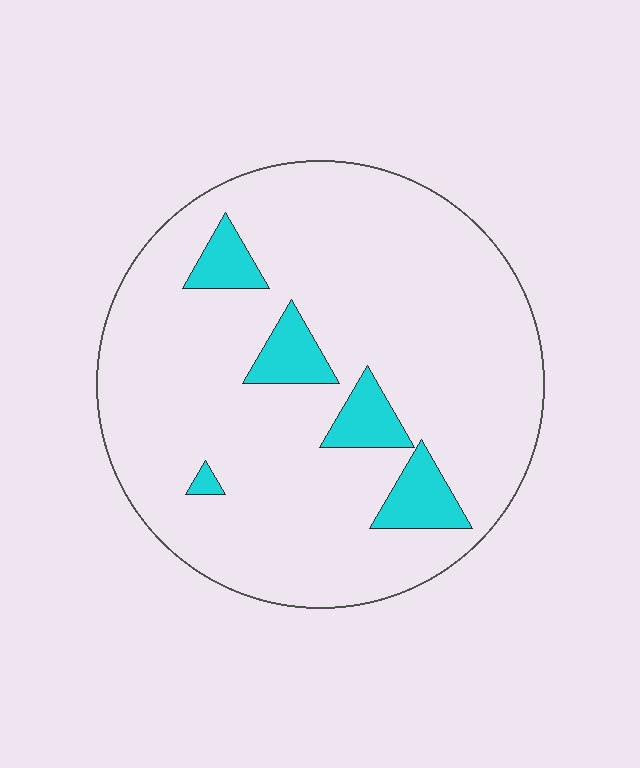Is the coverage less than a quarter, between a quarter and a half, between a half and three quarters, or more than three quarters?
Less than a quarter.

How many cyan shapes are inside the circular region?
5.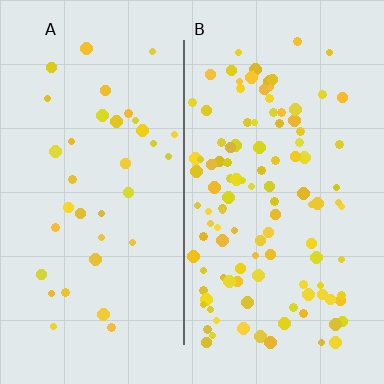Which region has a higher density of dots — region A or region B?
B (the right).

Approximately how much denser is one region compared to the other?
Approximately 3.1× — region B over region A.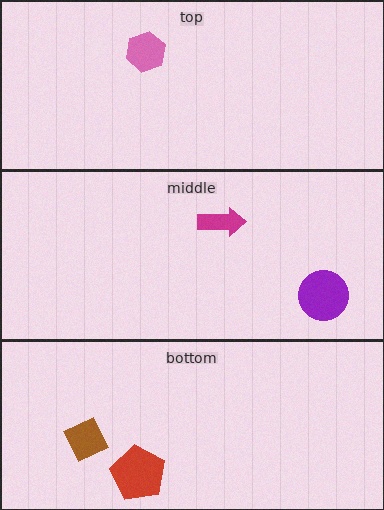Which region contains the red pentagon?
The bottom region.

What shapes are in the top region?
The pink hexagon.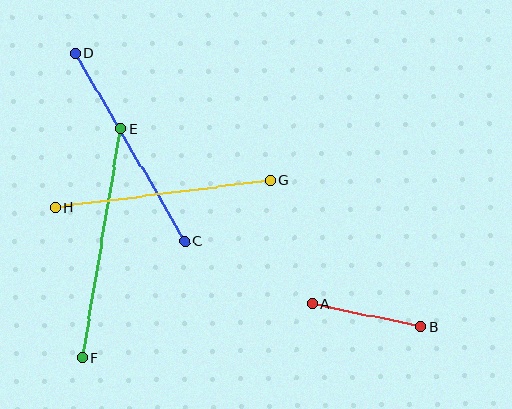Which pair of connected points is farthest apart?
Points E and F are farthest apart.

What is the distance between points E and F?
The distance is approximately 233 pixels.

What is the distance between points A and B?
The distance is approximately 110 pixels.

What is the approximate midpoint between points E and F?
The midpoint is at approximately (101, 243) pixels.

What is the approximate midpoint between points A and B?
The midpoint is at approximately (366, 315) pixels.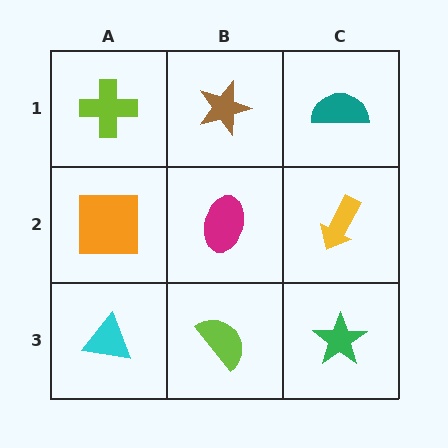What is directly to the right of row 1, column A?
A brown star.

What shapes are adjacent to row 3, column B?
A magenta ellipse (row 2, column B), a cyan triangle (row 3, column A), a green star (row 3, column C).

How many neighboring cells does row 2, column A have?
3.